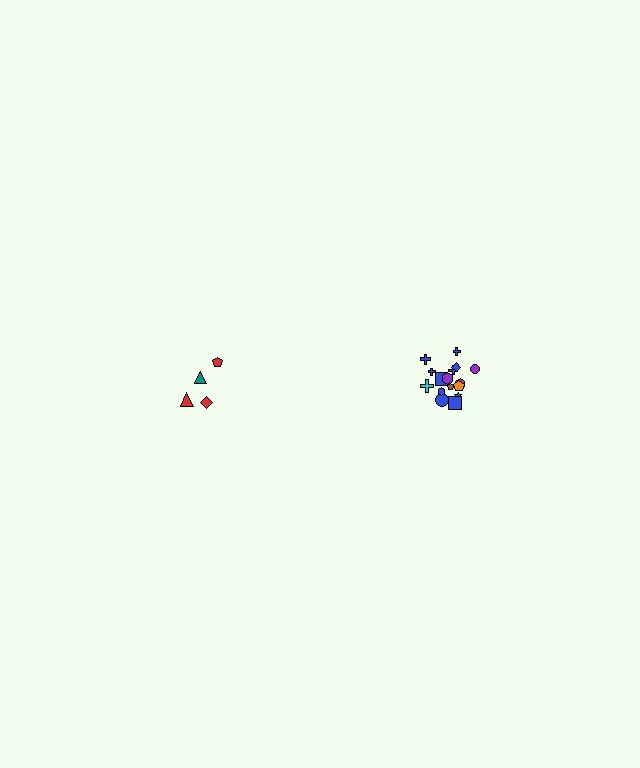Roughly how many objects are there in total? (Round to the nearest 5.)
Roughly 20 objects in total.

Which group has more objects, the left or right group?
The right group.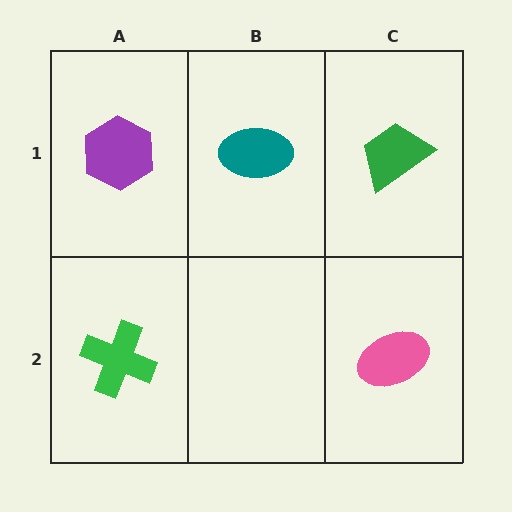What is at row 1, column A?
A purple hexagon.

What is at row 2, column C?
A pink ellipse.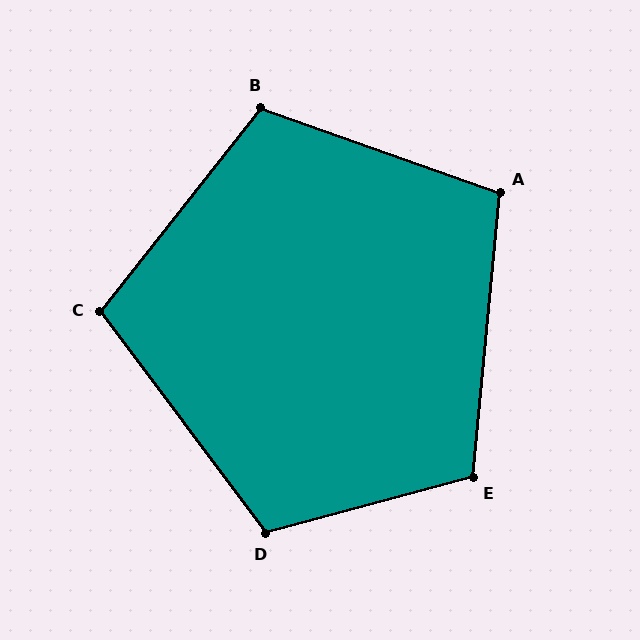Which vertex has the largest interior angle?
D, at approximately 112 degrees.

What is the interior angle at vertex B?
Approximately 109 degrees (obtuse).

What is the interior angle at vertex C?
Approximately 105 degrees (obtuse).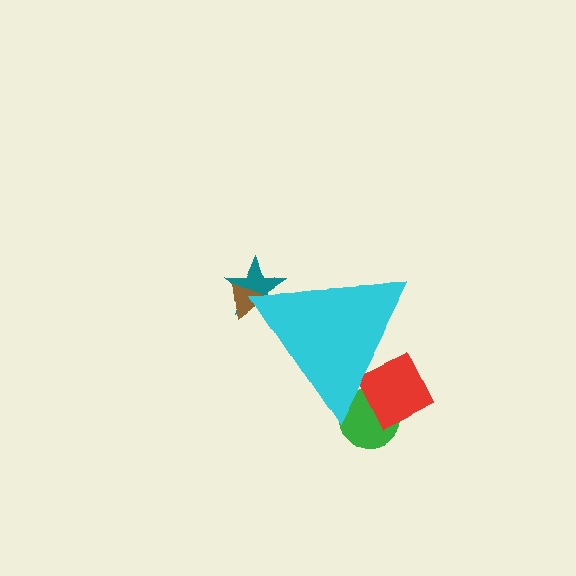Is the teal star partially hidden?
Yes, the teal star is partially hidden behind the cyan triangle.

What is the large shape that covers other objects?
A cyan triangle.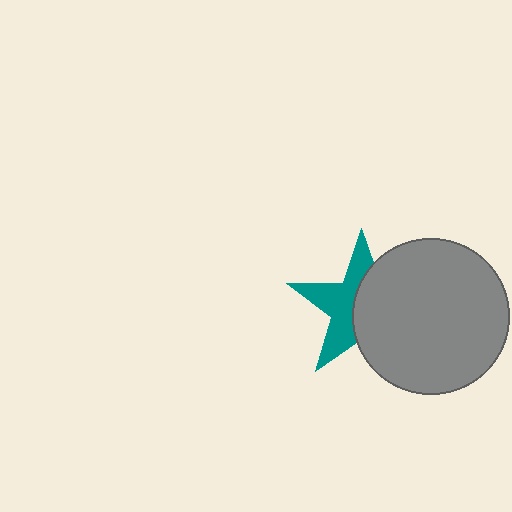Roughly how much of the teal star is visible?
About half of it is visible (roughly 48%).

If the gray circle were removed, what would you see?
You would see the complete teal star.